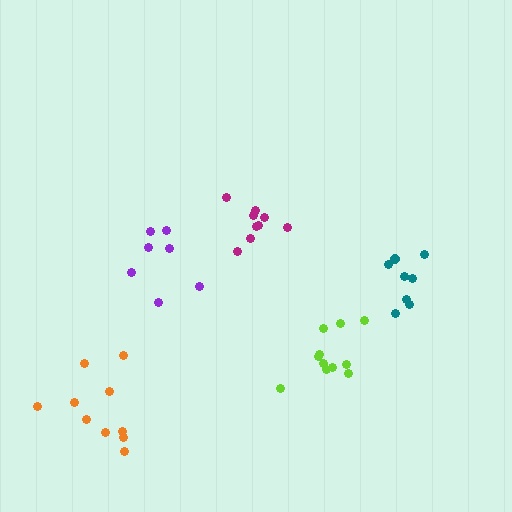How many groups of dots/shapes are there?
There are 5 groups.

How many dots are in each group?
Group 1: 10 dots, Group 2: 8 dots, Group 3: 7 dots, Group 4: 9 dots, Group 5: 11 dots (45 total).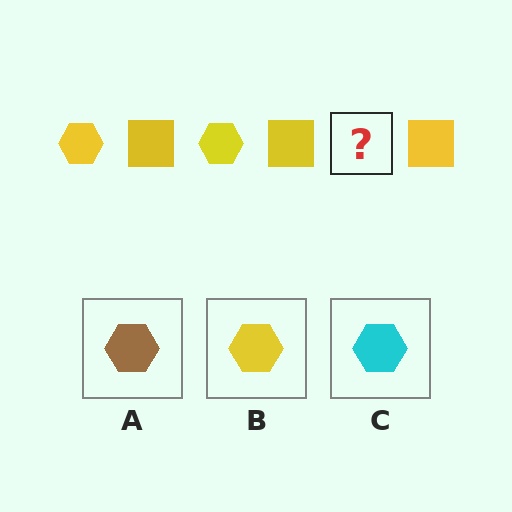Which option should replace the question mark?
Option B.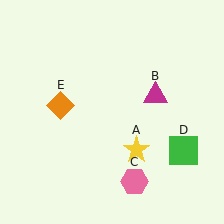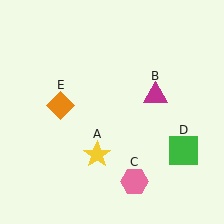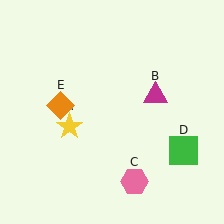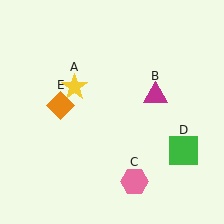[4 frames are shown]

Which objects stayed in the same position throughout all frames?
Magenta triangle (object B) and pink hexagon (object C) and green square (object D) and orange diamond (object E) remained stationary.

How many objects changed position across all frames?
1 object changed position: yellow star (object A).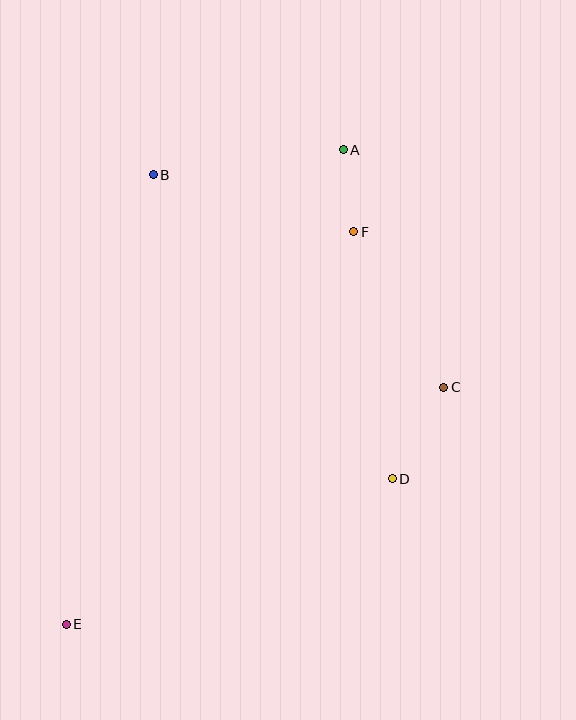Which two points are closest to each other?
Points A and F are closest to each other.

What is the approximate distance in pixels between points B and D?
The distance between B and D is approximately 387 pixels.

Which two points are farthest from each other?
Points A and E are farthest from each other.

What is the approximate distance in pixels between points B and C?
The distance between B and C is approximately 360 pixels.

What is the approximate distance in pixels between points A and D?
The distance between A and D is approximately 332 pixels.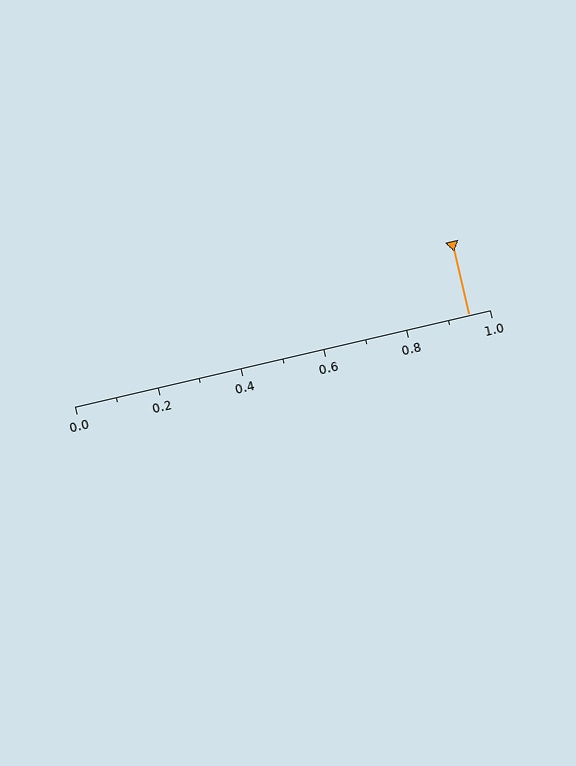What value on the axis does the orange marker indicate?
The marker indicates approximately 0.95.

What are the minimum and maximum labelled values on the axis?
The axis runs from 0.0 to 1.0.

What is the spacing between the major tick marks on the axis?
The major ticks are spaced 0.2 apart.